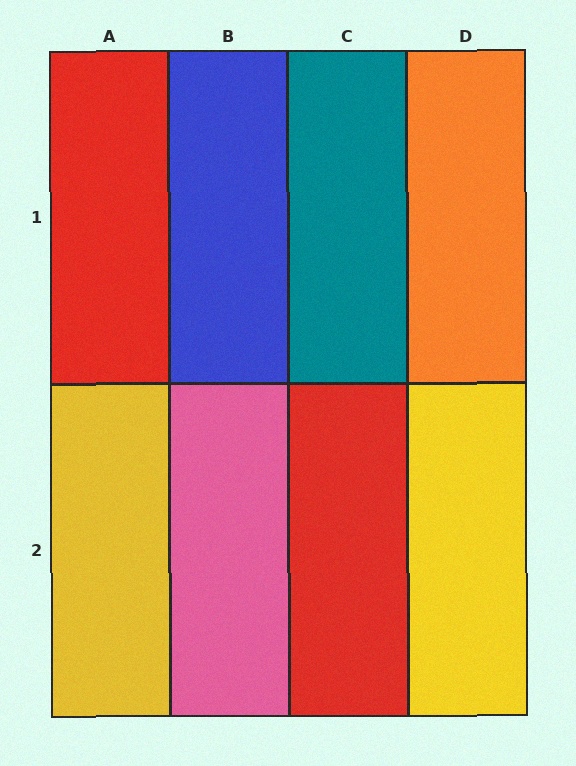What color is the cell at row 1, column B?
Blue.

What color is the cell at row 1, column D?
Orange.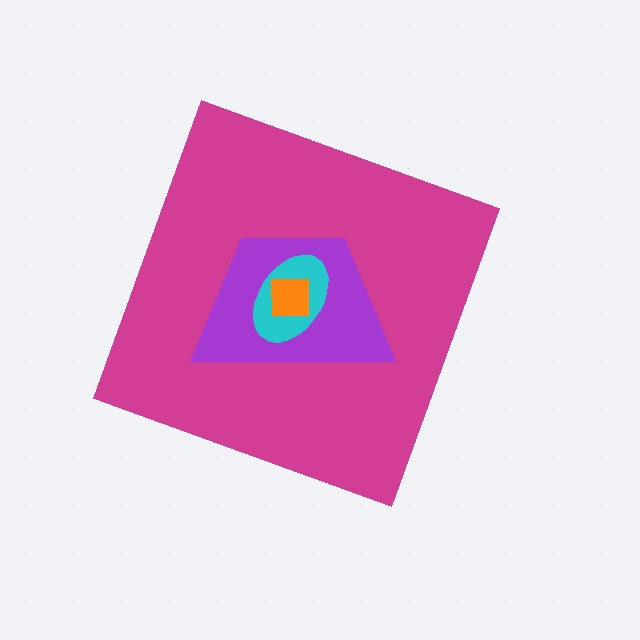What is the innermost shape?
The orange square.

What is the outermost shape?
The magenta diamond.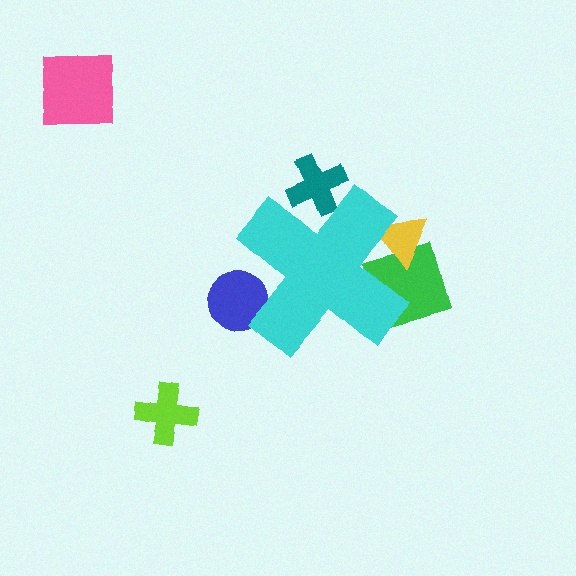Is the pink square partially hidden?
No, the pink square is fully visible.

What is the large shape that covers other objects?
A cyan cross.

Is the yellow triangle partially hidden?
Yes, the yellow triangle is partially hidden behind the cyan cross.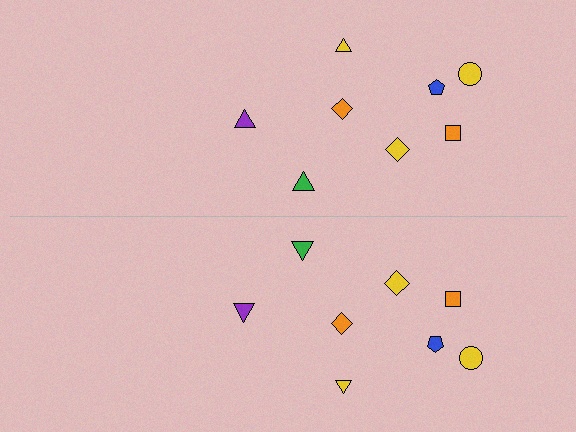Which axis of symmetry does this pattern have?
The pattern has a horizontal axis of symmetry running through the center of the image.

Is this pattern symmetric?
Yes, this pattern has bilateral (reflection) symmetry.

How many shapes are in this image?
There are 16 shapes in this image.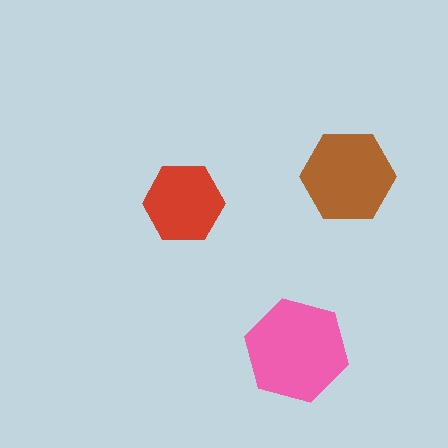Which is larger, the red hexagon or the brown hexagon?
The brown one.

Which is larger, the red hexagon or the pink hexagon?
The pink one.